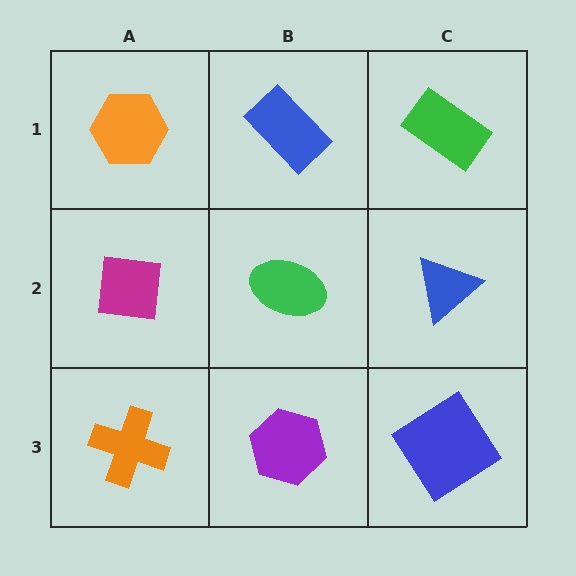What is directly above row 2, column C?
A green rectangle.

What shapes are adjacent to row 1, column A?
A magenta square (row 2, column A), a blue rectangle (row 1, column B).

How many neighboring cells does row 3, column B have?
3.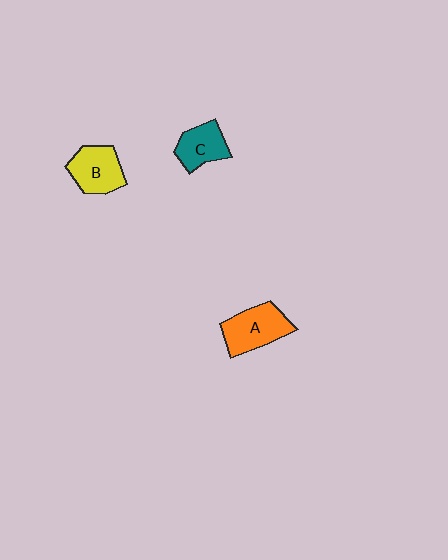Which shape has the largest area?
Shape A (orange).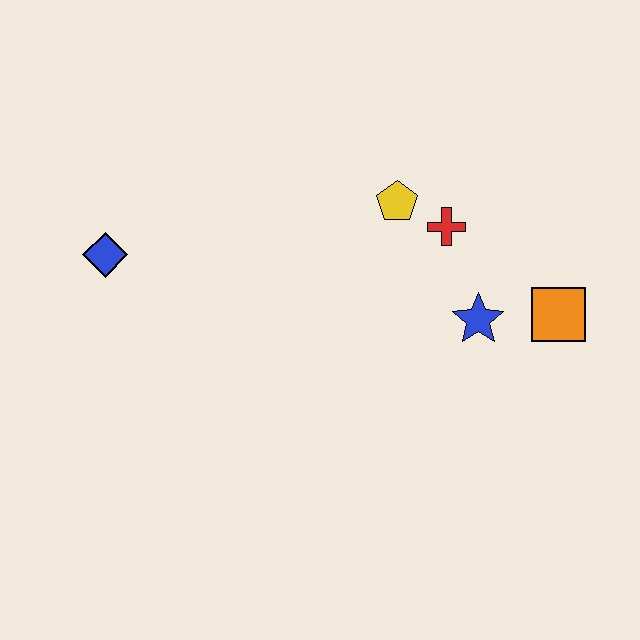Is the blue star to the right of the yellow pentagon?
Yes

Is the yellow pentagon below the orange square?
No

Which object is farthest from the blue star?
The blue diamond is farthest from the blue star.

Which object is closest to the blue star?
The orange square is closest to the blue star.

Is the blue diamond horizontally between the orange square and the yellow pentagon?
No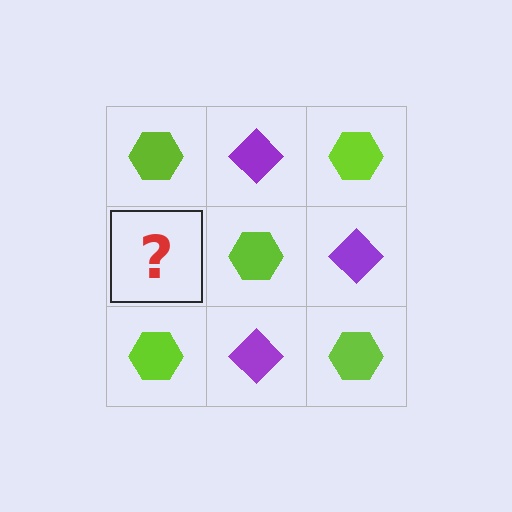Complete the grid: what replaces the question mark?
The question mark should be replaced with a purple diamond.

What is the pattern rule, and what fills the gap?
The rule is that it alternates lime hexagon and purple diamond in a checkerboard pattern. The gap should be filled with a purple diamond.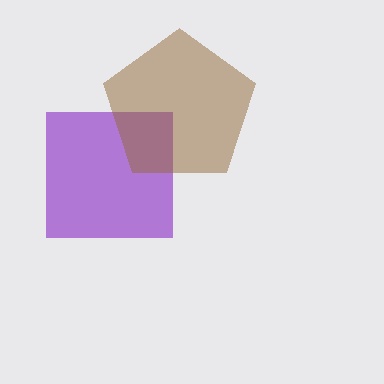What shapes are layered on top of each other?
The layered shapes are: a purple square, a brown pentagon.